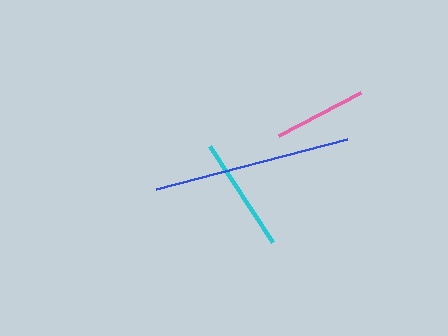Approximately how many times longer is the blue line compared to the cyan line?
The blue line is approximately 1.7 times the length of the cyan line.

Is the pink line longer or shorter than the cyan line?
The cyan line is longer than the pink line.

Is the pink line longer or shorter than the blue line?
The blue line is longer than the pink line.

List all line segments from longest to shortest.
From longest to shortest: blue, cyan, pink.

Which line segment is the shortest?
The pink line is the shortest at approximately 92 pixels.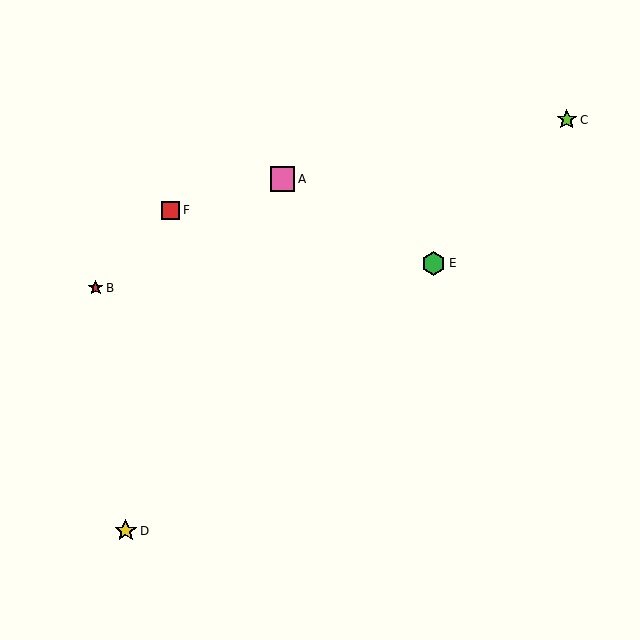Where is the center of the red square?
The center of the red square is at (171, 210).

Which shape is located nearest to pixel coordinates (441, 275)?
The green hexagon (labeled E) at (434, 263) is nearest to that location.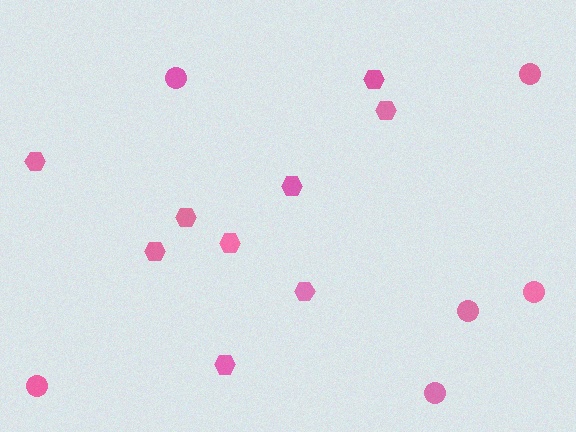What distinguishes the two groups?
There are 2 groups: one group of hexagons (9) and one group of circles (6).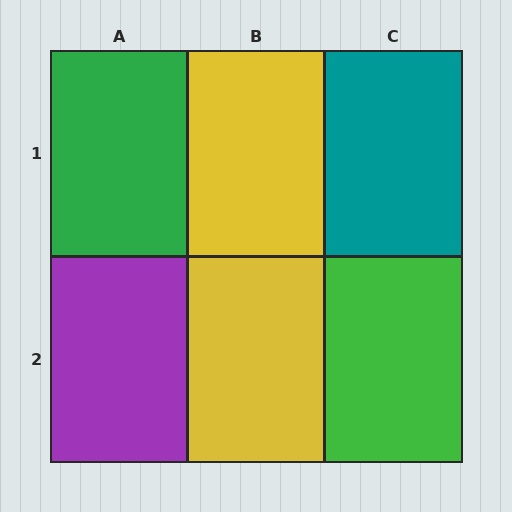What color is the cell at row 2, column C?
Green.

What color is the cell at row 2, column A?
Purple.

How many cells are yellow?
2 cells are yellow.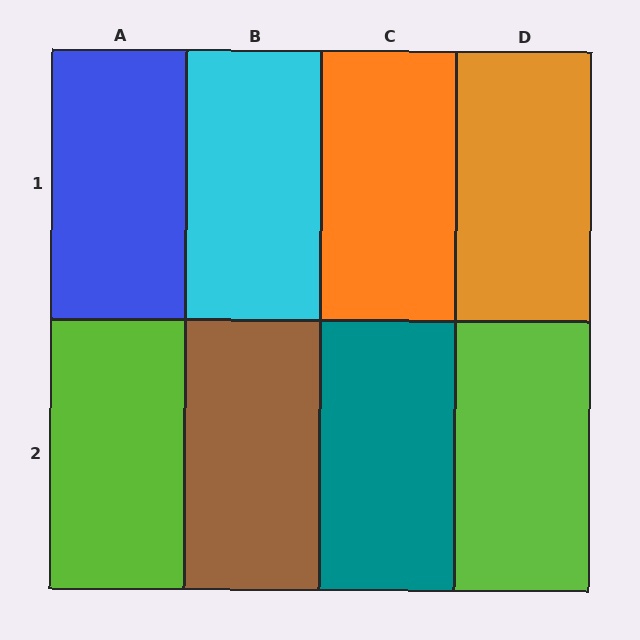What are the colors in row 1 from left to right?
Blue, cyan, orange, orange.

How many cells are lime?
2 cells are lime.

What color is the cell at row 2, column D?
Lime.